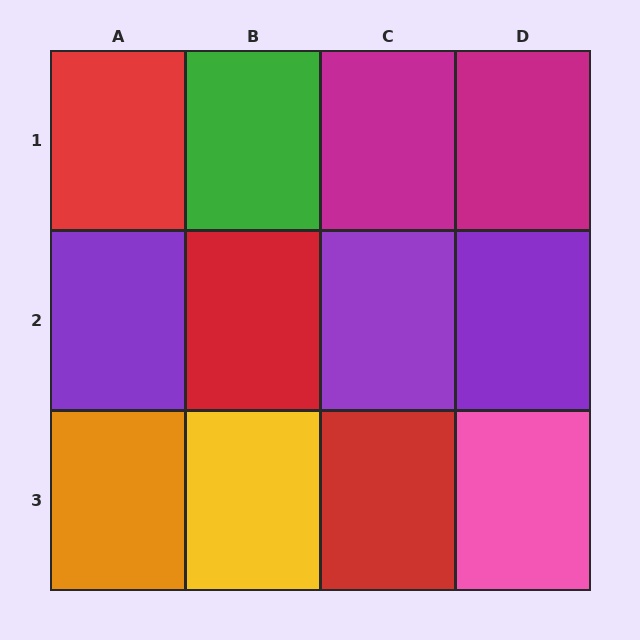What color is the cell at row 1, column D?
Magenta.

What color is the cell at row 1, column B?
Green.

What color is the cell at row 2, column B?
Red.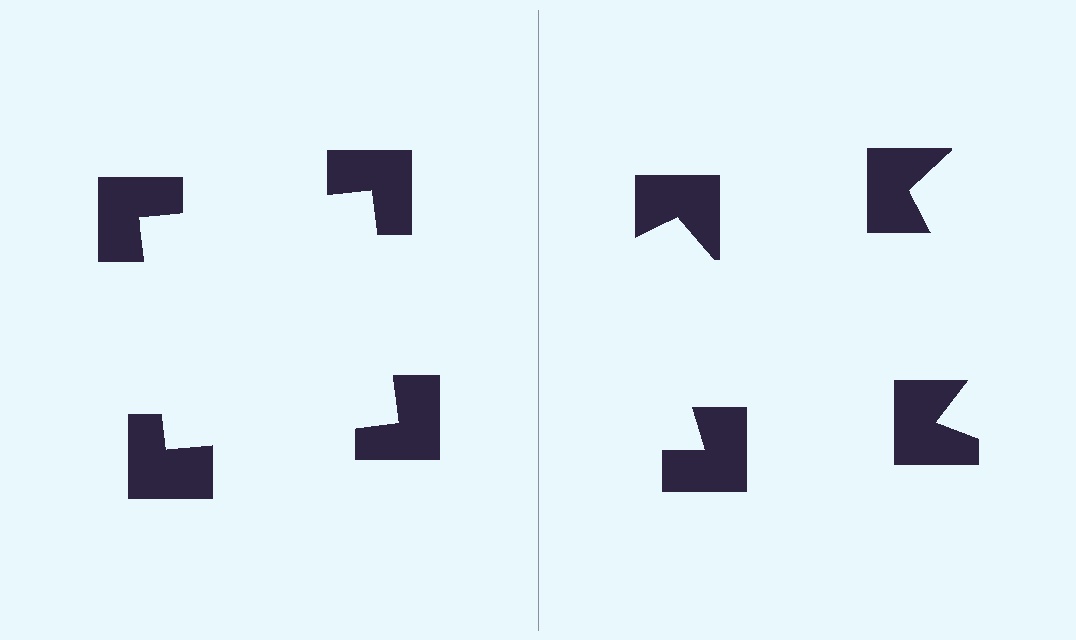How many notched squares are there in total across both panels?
8 — 4 on each side.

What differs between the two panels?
The notched squares are positioned identically on both sides; only the wedge orientations differ. On the left they align to a square; on the right they are misaligned.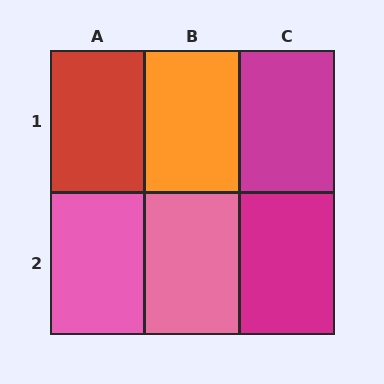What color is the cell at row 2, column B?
Pink.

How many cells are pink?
2 cells are pink.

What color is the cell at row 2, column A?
Pink.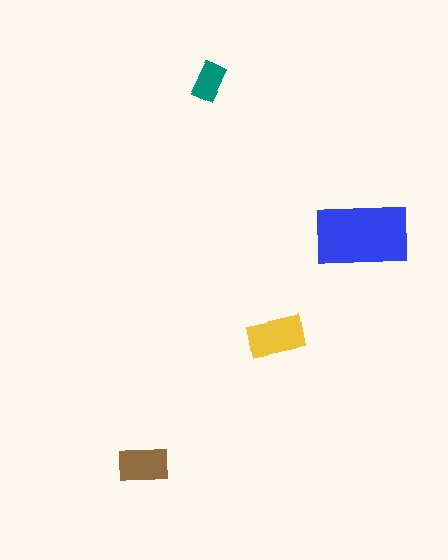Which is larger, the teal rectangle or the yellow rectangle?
The yellow one.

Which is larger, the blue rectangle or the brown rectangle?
The blue one.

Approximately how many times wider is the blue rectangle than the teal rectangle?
About 2.5 times wider.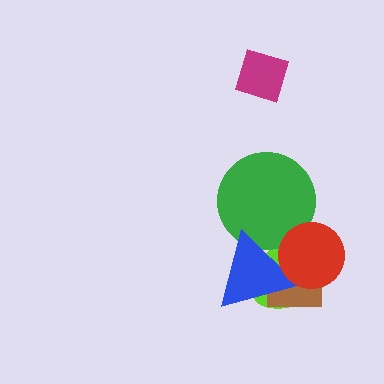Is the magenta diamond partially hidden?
No, no other shape covers it.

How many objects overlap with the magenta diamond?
0 objects overlap with the magenta diamond.